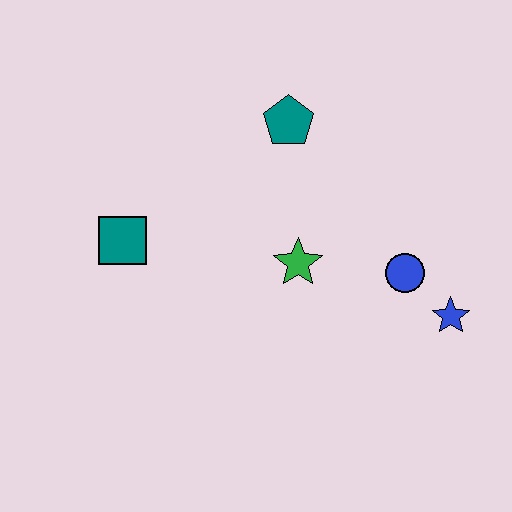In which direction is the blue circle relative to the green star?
The blue circle is to the right of the green star.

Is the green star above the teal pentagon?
No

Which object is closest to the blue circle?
The blue star is closest to the blue circle.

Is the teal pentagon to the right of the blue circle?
No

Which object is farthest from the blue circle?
The teal square is farthest from the blue circle.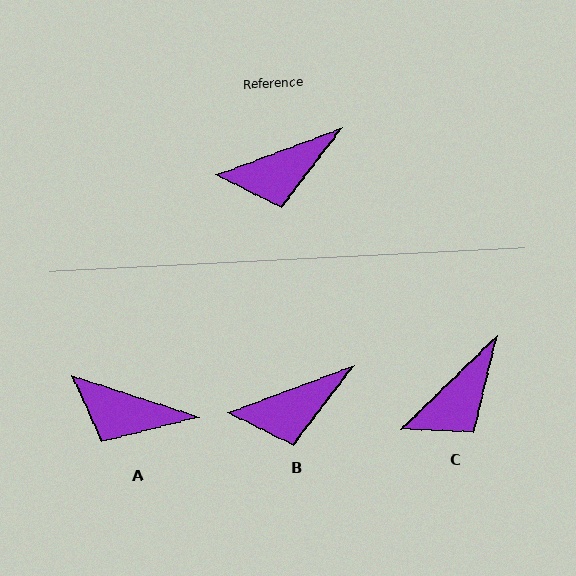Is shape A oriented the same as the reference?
No, it is off by about 38 degrees.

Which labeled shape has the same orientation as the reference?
B.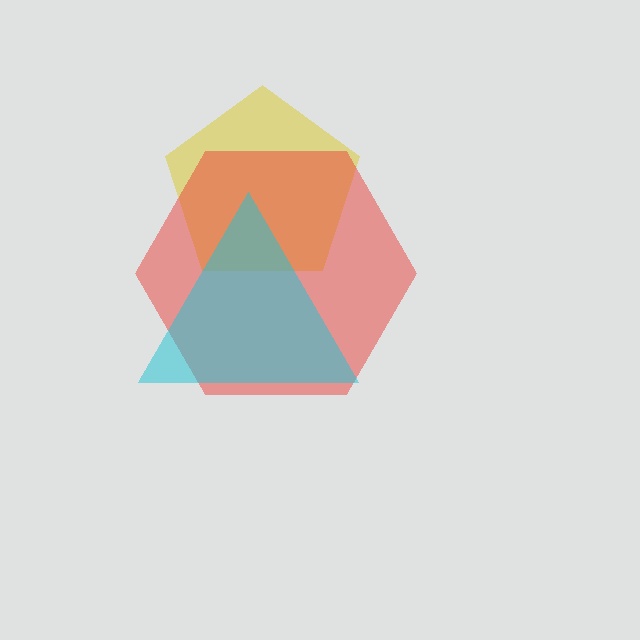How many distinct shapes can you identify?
There are 3 distinct shapes: a yellow pentagon, a red hexagon, a cyan triangle.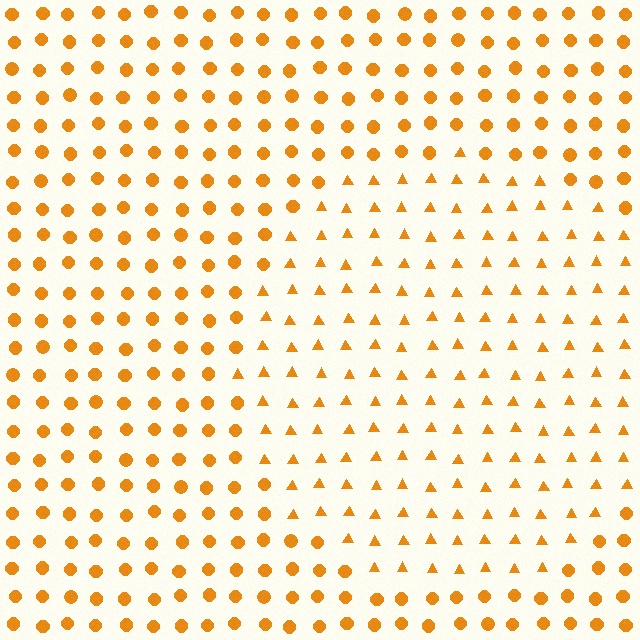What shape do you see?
I see a circle.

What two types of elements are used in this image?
The image uses triangles inside the circle region and circles outside it.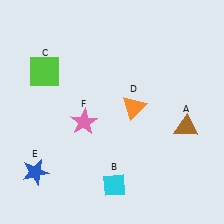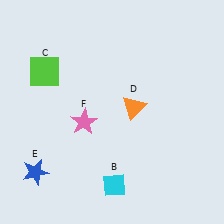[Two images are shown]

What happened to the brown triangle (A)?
The brown triangle (A) was removed in Image 2. It was in the bottom-right area of Image 1.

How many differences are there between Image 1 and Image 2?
There is 1 difference between the two images.